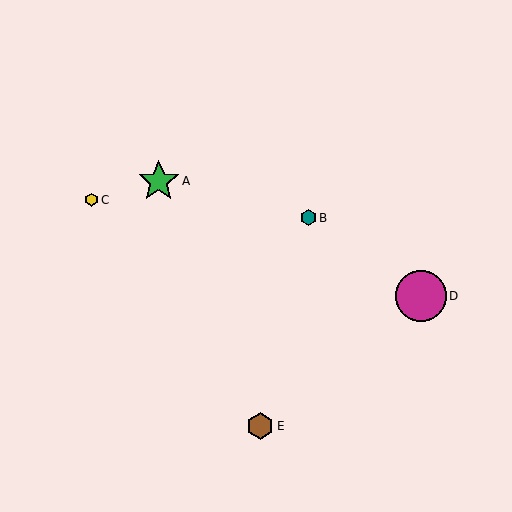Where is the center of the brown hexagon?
The center of the brown hexagon is at (260, 426).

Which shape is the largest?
The magenta circle (labeled D) is the largest.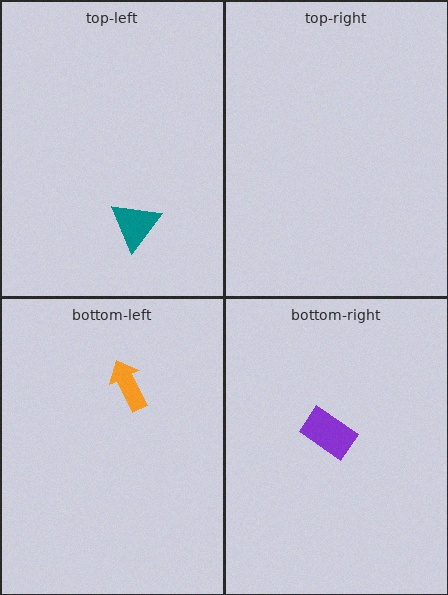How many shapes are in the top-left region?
1.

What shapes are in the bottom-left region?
The orange arrow.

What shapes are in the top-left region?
The teal triangle.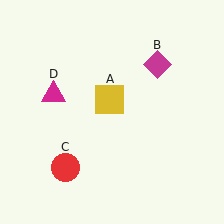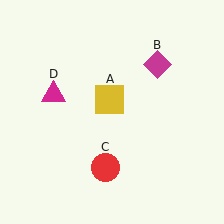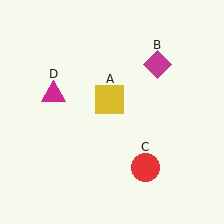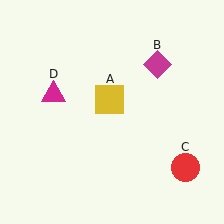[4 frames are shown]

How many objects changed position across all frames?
1 object changed position: red circle (object C).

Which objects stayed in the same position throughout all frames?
Yellow square (object A) and magenta diamond (object B) and magenta triangle (object D) remained stationary.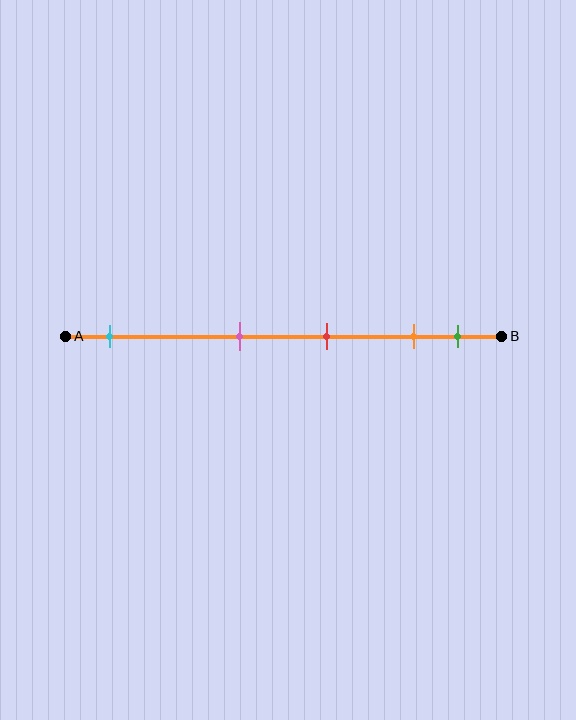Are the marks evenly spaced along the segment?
No, the marks are not evenly spaced.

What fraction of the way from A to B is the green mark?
The green mark is approximately 90% (0.9) of the way from A to B.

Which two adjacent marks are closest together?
The orange and green marks are the closest adjacent pair.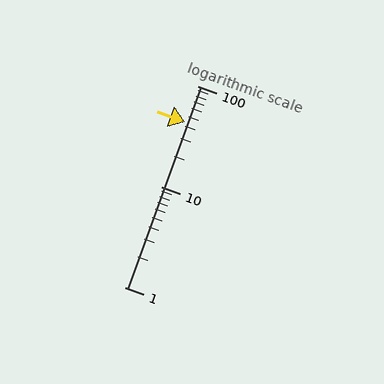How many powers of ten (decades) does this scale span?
The scale spans 2 decades, from 1 to 100.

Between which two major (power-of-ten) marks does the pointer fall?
The pointer is between 10 and 100.